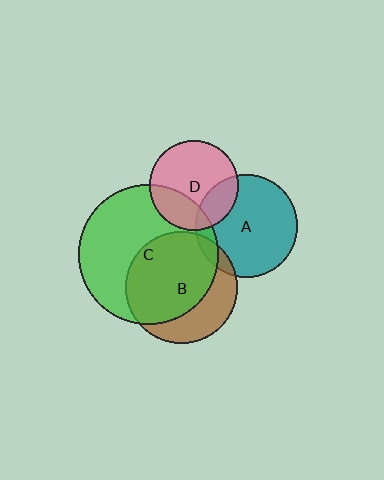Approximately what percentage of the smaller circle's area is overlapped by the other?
Approximately 25%.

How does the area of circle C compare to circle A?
Approximately 1.9 times.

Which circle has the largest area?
Circle C (green).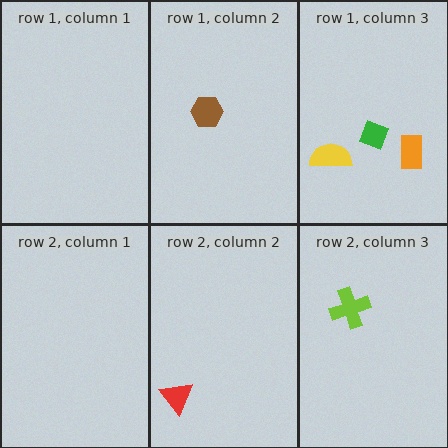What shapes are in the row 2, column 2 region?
The red triangle.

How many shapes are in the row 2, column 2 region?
1.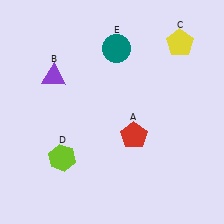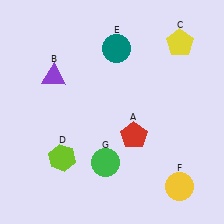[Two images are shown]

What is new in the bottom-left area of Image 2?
A green circle (G) was added in the bottom-left area of Image 2.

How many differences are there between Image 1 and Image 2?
There are 2 differences between the two images.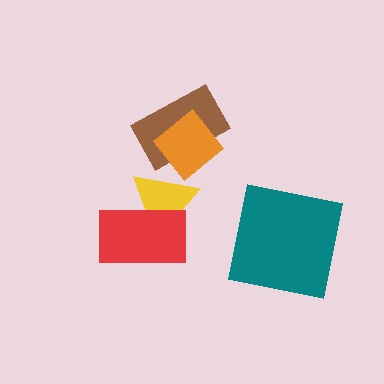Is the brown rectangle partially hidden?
Yes, it is partially covered by another shape.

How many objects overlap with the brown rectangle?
1 object overlaps with the brown rectangle.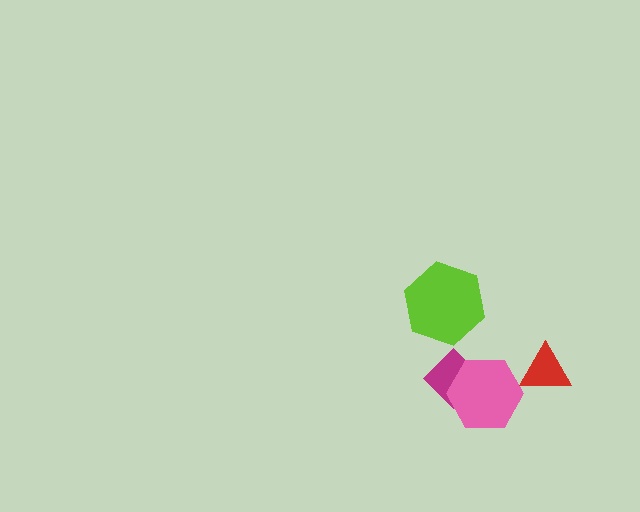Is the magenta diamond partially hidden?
Yes, it is partially covered by another shape.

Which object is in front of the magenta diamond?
The pink hexagon is in front of the magenta diamond.